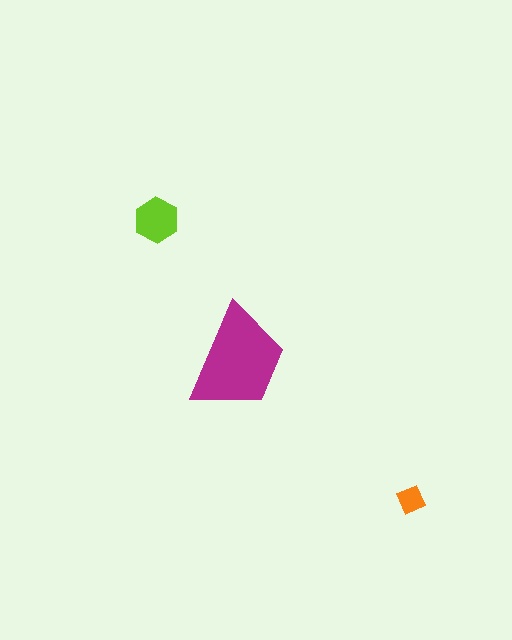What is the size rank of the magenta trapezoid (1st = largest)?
1st.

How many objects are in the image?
There are 3 objects in the image.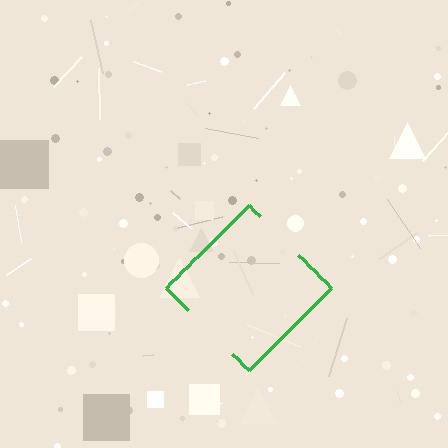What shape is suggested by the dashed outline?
The dashed outline suggests a diamond.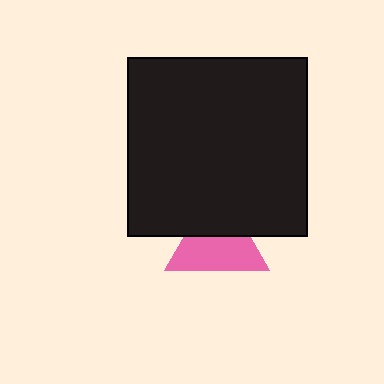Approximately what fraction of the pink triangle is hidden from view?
Roughly 40% of the pink triangle is hidden behind the black square.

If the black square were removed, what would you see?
You would see the complete pink triangle.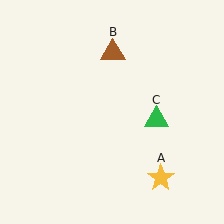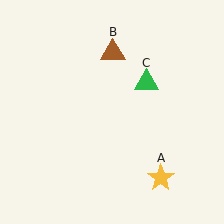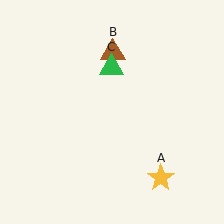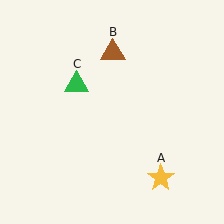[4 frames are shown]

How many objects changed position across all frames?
1 object changed position: green triangle (object C).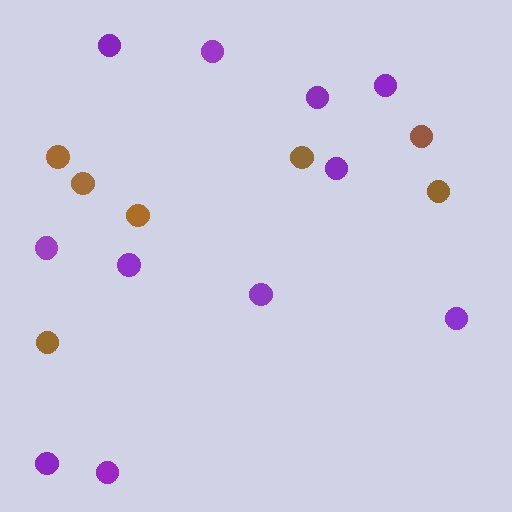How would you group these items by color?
There are 2 groups: one group of purple circles (11) and one group of brown circles (7).